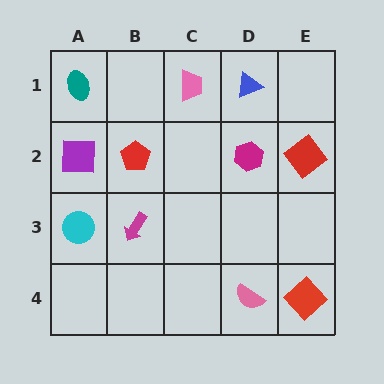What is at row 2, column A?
A purple square.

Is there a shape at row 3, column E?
No, that cell is empty.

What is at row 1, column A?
A teal ellipse.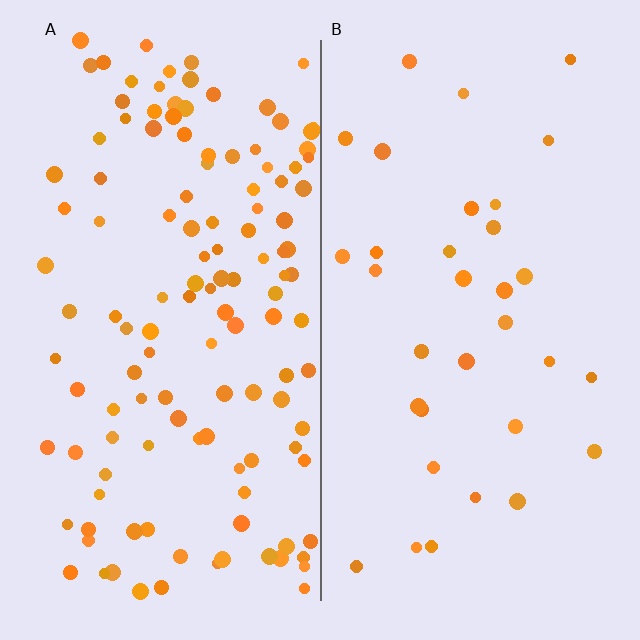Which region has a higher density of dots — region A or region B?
A (the left).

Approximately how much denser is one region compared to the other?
Approximately 3.8× — region A over region B.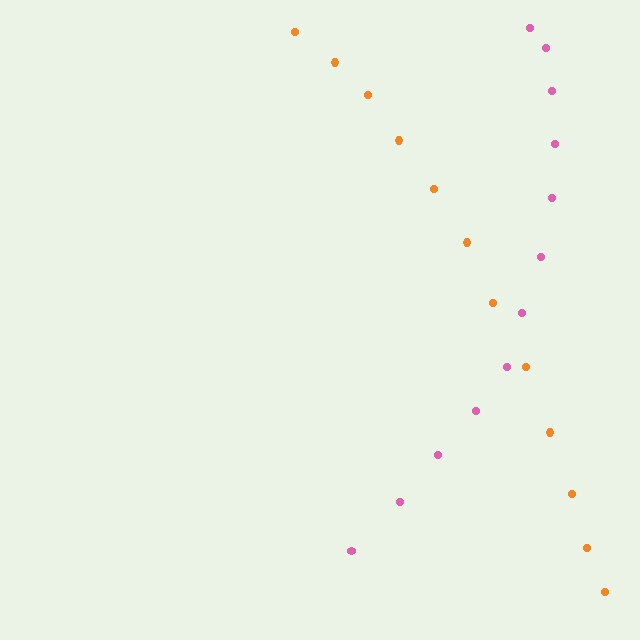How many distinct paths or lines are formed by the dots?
There are 2 distinct paths.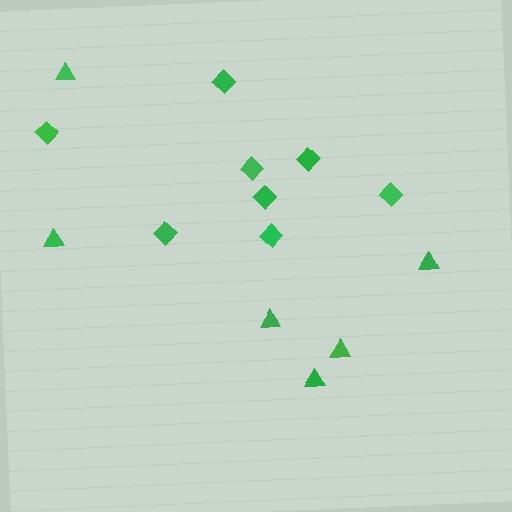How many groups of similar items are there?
There are 2 groups: one group of triangles (6) and one group of diamonds (8).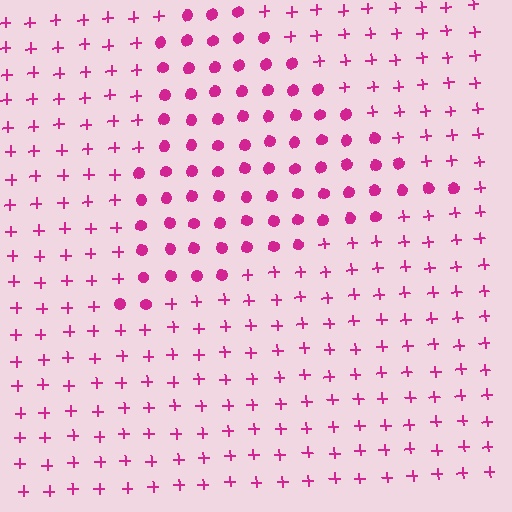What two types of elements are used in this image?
The image uses circles inside the triangle region and plus signs outside it.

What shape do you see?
I see a triangle.